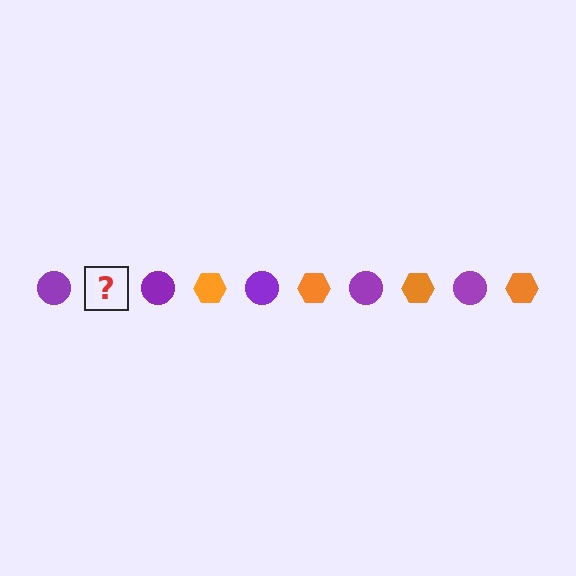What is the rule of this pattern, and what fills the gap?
The rule is that the pattern alternates between purple circle and orange hexagon. The gap should be filled with an orange hexagon.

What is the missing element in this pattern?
The missing element is an orange hexagon.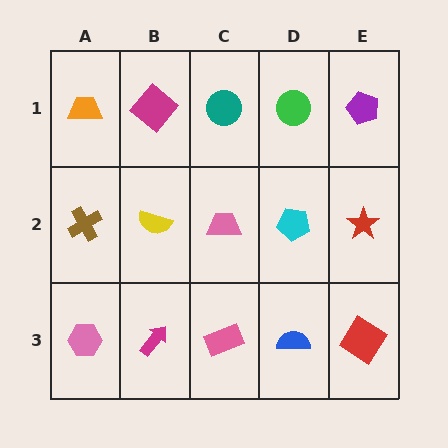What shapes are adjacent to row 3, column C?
A pink trapezoid (row 2, column C), a magenta arrow (row 3, column B), a blue semicircle (row 3, column D).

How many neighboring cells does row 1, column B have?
3.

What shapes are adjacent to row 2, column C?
A teal circle (row 1, column C), a pink rectangle (row 3, column C), a yellow semicircle (row 2, column B), a cyan pentagon (row 2, column D).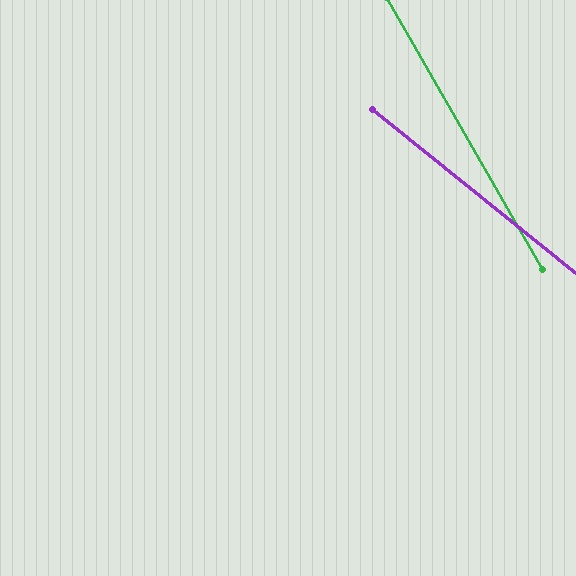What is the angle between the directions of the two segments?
Approximately 21 degrees.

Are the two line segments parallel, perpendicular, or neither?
Neither parallel nor perpendicular — they differ by about 21°.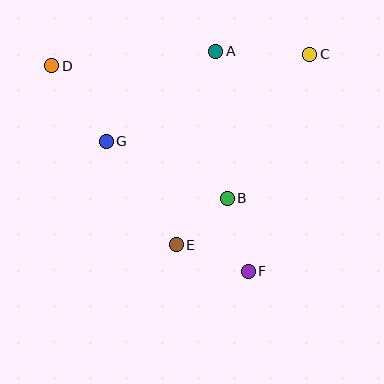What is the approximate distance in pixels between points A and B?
The distance between A and B is approximately 147 pixels.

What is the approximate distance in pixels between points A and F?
The distance between A and F is approximately 222 pixels.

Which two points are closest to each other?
Points B and E are closest to each other.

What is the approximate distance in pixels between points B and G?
The distance between B and G is approximately 134 pixels.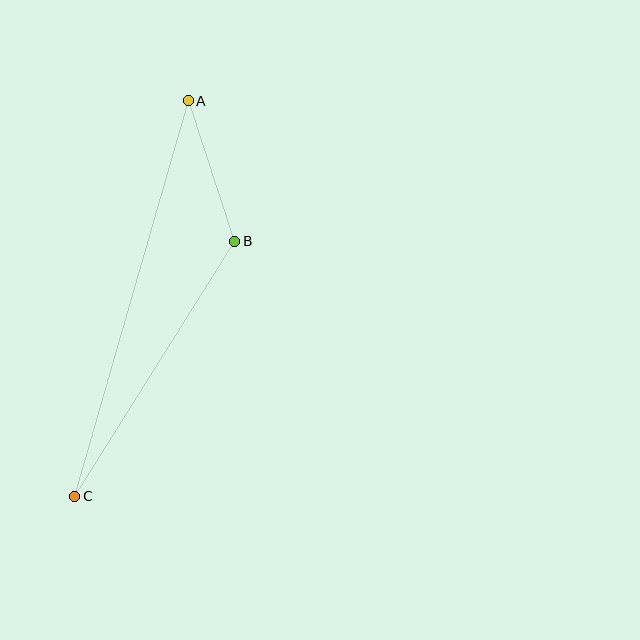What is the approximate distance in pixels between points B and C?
The distance between B and C is approximately 301 pixels.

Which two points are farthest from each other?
Points A and C are farthest from each other.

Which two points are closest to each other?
Points A and B are closest to each other.